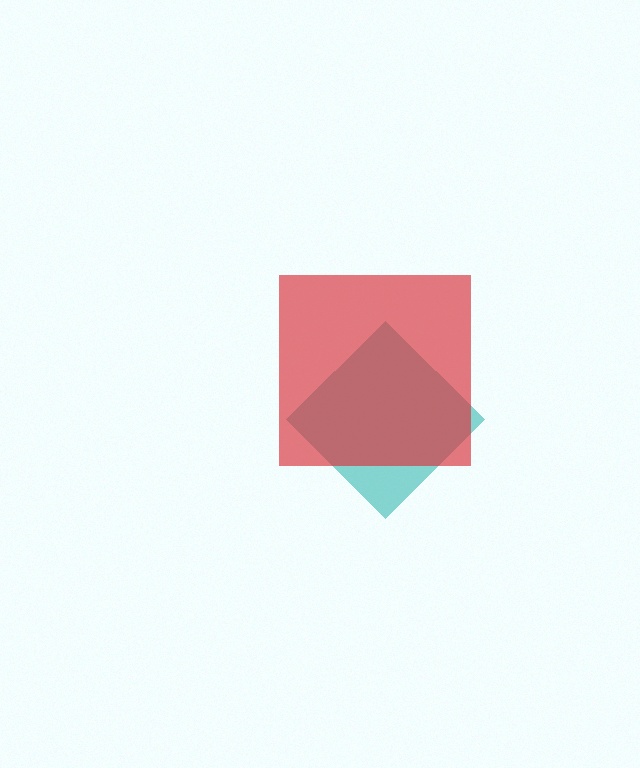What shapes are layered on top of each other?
The layered shapes are: a teal diamond, a red square.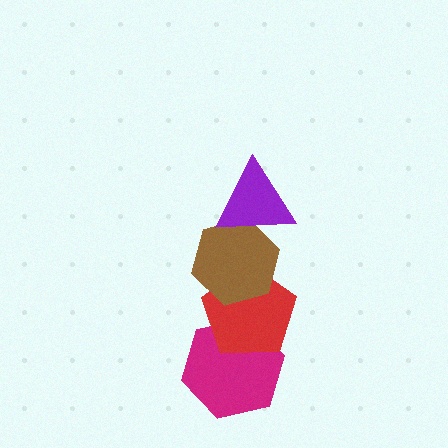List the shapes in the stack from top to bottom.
From top to bottom: the purple triangle, the brown hexagon, the red pentagon, the magenta hexagon.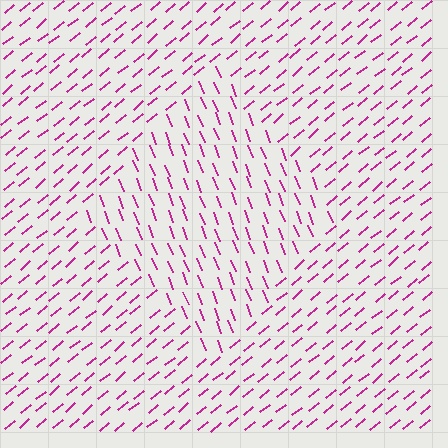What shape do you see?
I see a diamond.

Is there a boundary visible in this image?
Yes, there is a texture boundary formed by a change in line orientation.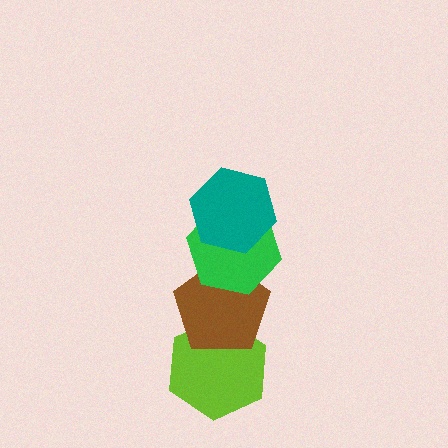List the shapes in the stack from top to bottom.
From top to bottom: the teal hexagon, the green hexagon, the brown pentagon, the lime hexagon.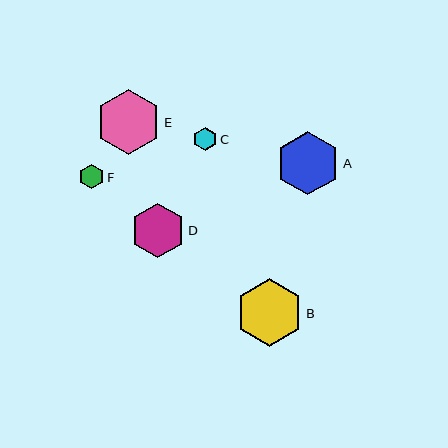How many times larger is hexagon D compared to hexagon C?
Hexagon D is approximately 2.3 times the size of hexagon C.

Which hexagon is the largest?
Hexagon B is the largest with a size of approximately 68 pixels.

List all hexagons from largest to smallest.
From largest to smallest: B, E, A, D, F, C.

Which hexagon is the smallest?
Hexagon C is the smallest with a size of approximately 24 pixels.